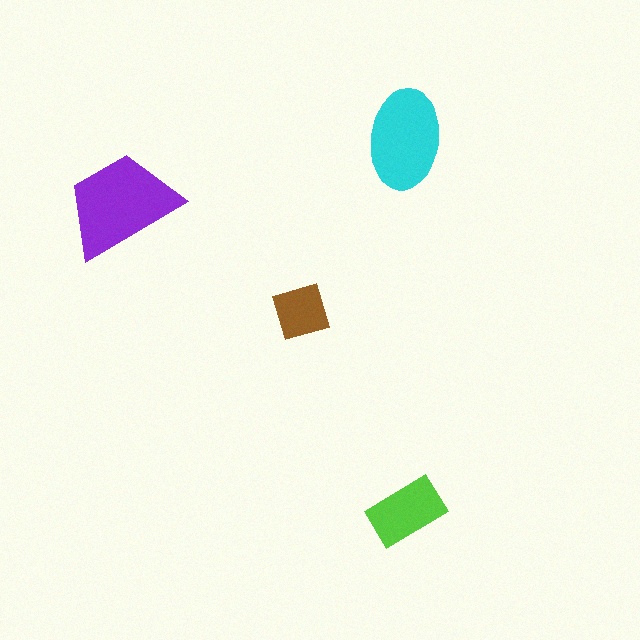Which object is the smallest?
The brown diamond.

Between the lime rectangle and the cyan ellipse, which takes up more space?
The cyan ellipse.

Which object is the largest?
The purple trapezoid.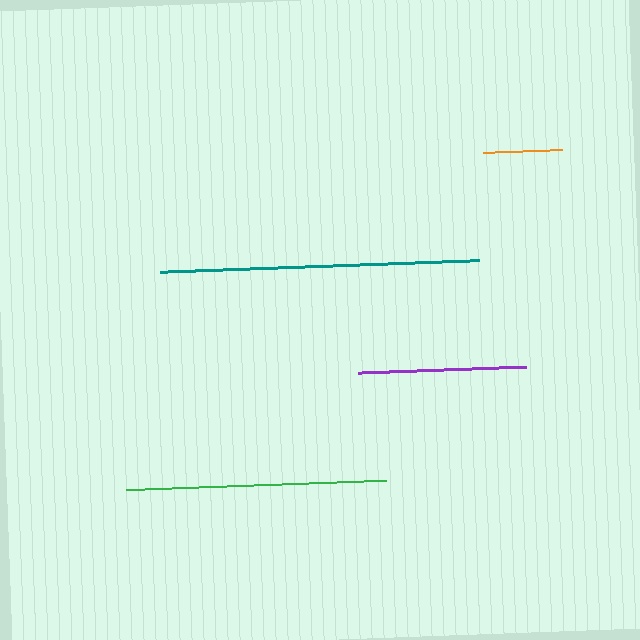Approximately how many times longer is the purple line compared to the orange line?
The purple line is approximately 2.1 times the length of the orange line.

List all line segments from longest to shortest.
From longest to shortest: teal, green, purple, orange.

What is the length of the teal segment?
The teal segment is approximately 319 pixels long.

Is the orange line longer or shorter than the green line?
The green line is longer than the orange line.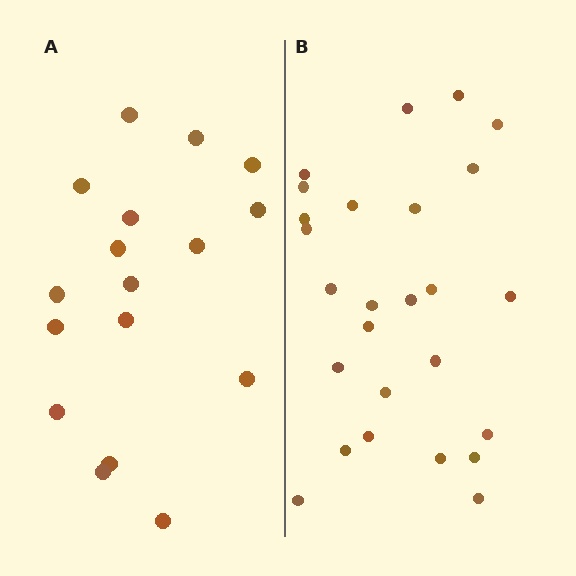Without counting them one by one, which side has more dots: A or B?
Region B (the right region) has more dots.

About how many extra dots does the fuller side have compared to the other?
Region B has roughly 8 or so more dots than region A.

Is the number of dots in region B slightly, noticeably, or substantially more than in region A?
Region B has substantially more. The ratio is roughly 1.5 to 1.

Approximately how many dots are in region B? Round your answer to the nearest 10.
About 30 dots. (The exact count is 26, which rounds to 30.)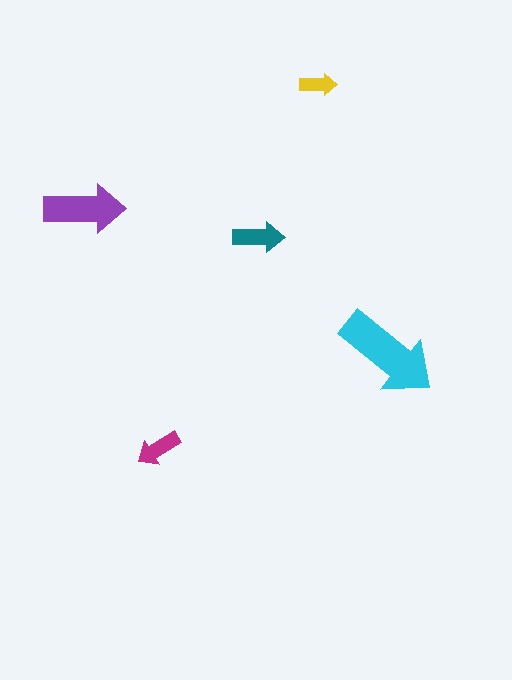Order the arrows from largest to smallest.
the cyan one, the purple one, the teal one, the magenta one, the yellow one.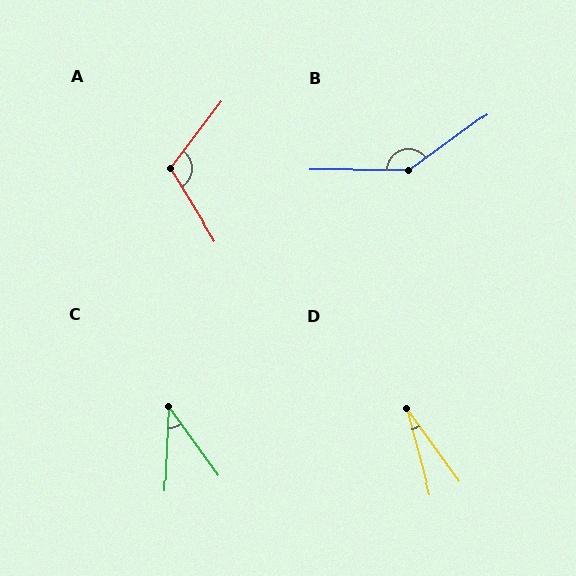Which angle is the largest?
B, at approximately 144 degrees.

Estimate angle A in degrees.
Approximately 112 degrees.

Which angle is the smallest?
D, at approximately 21 degrees.